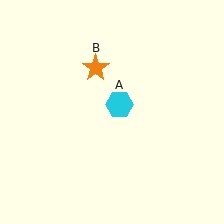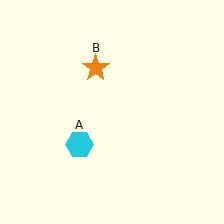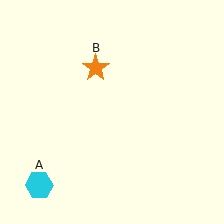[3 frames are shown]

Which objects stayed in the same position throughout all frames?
Orange star (object B) remained stationary.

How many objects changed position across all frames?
1 object changed position: cyan hexagon (object A).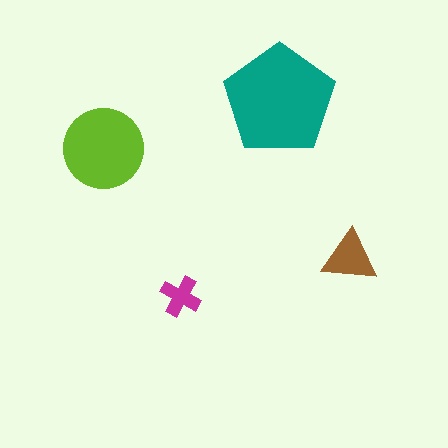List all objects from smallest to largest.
The magenta cross, the brown triangle, the lime circle, the teal pentagon.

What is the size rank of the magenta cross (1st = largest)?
4th.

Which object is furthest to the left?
The lime circle is leftmost.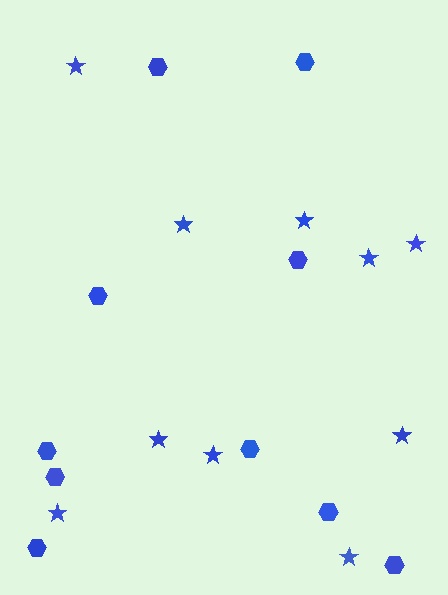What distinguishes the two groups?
There are 2 groups: one group of hexagons (10) and one group of stars (10).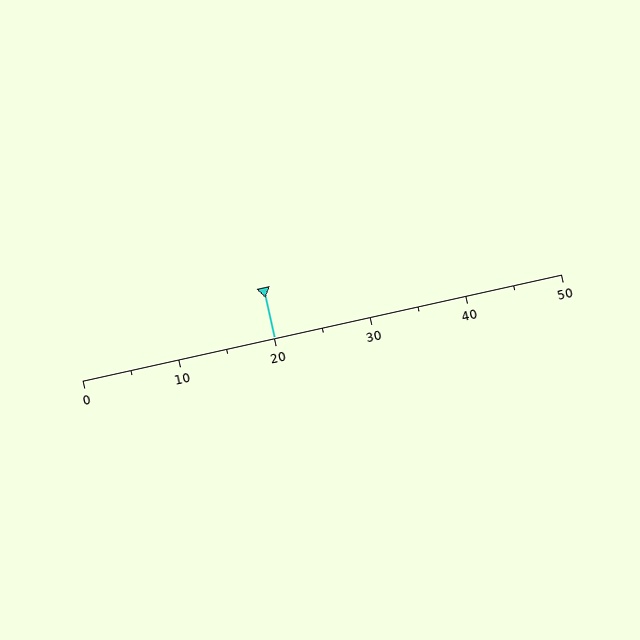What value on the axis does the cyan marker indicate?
The marker indicates approximately 20.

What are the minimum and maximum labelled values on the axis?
The axis runs from 0 to 50.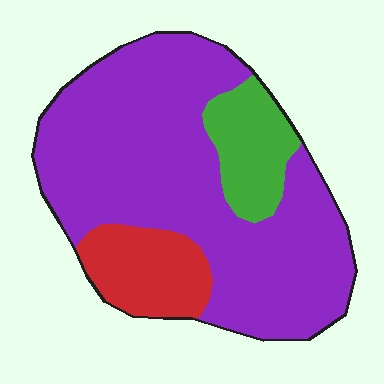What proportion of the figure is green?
Green covers about 15% of the figure.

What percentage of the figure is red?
Red covers about 15% of the figure.